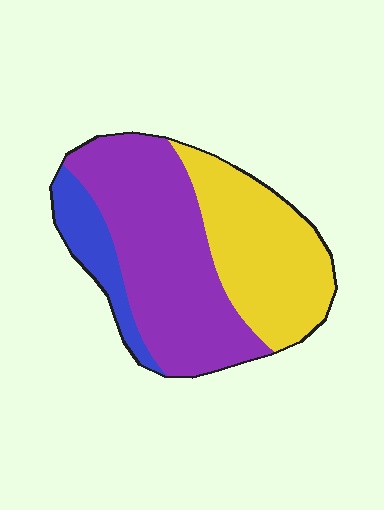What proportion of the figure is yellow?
Yellow covers 36% of the figure.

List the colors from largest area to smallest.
From largest to smallest: purple, yellow, blue.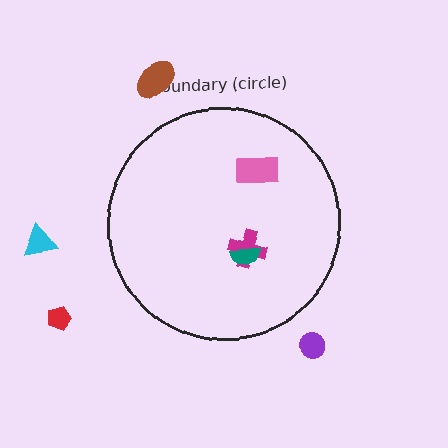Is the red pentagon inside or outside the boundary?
Outside.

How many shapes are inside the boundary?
3 inside, 4 outside.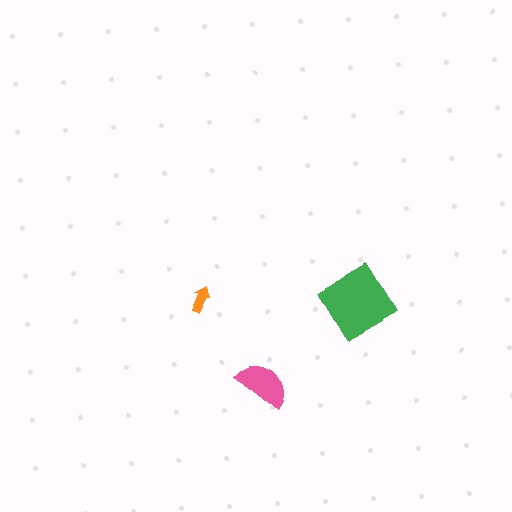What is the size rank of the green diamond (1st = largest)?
1st.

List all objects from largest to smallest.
The green diamond, the pink semicircle, the orange arrow.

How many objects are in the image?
There are 3 objects in the image.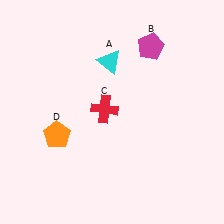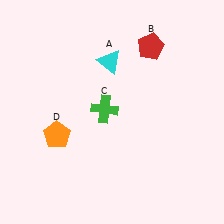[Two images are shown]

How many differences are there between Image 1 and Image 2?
There are 2 differences between the two images.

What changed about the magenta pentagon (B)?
In Image 1, B is magenta. In Image 2, it changed to red.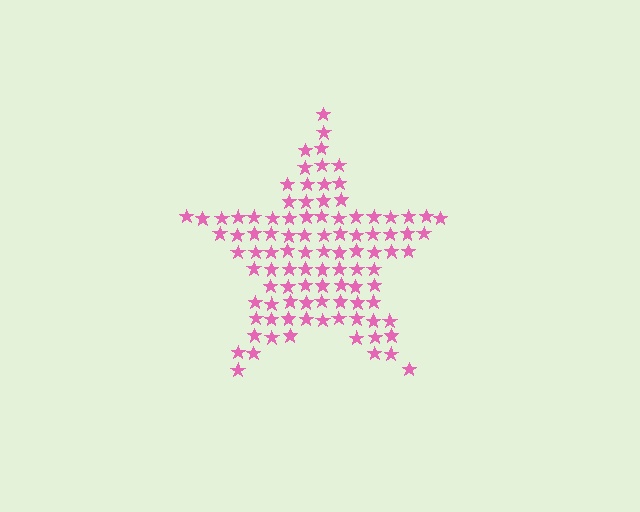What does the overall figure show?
The overall figure shows a star.